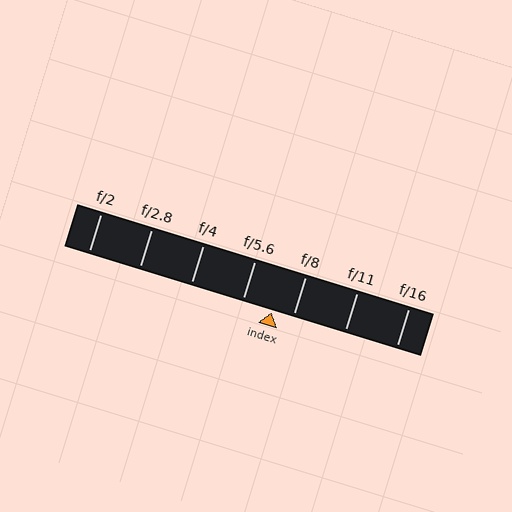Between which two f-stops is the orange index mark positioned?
The index mark is between f/5.6 and f/8.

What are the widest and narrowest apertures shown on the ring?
The widest aperture shown is f/2 and the narrowest is f/16.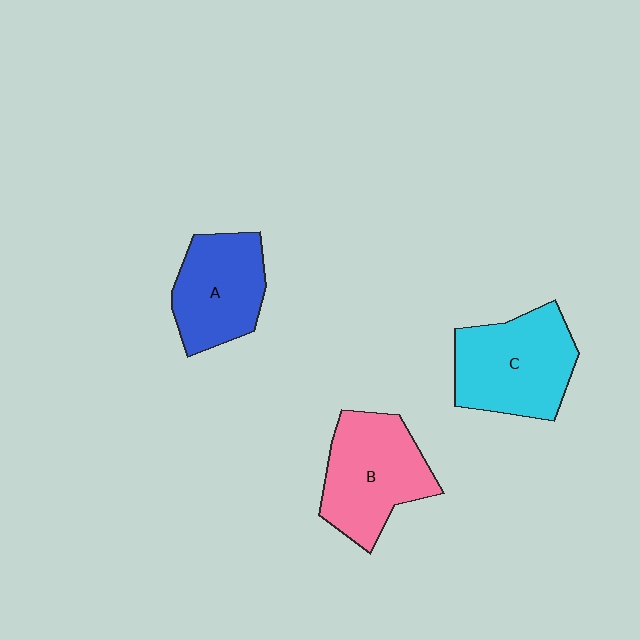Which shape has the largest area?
Shape C (cyan).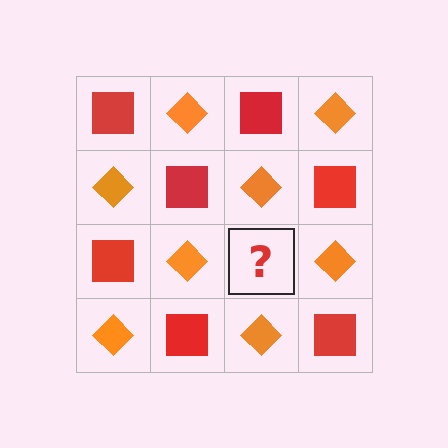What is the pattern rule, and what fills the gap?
The rule is that it alternates red square and orange diamond in a checkerboard pattern. The gap should be filled with a red square.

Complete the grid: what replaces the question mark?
The question mark should be replaced with a red square.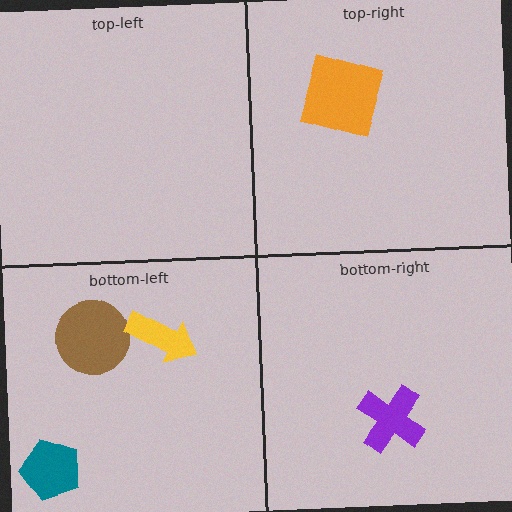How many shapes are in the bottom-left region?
3.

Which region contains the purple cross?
The bottom-right region.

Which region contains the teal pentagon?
The bottom-left region.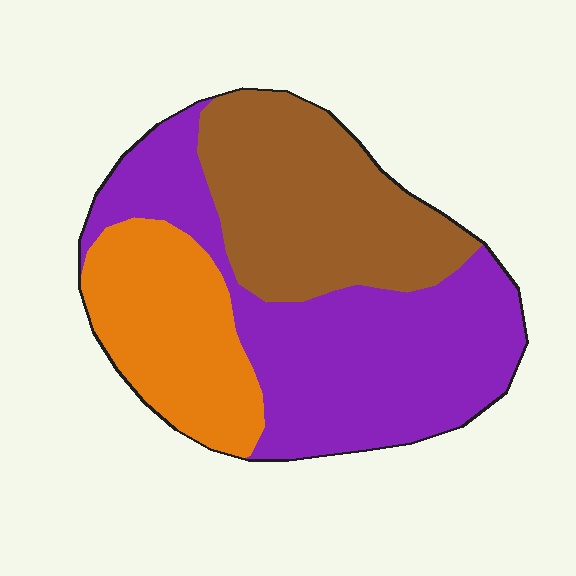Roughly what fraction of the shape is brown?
Brown takes up between a sixth and a third of the shape.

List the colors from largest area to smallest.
From largest to smallest: purple, brown, orange.